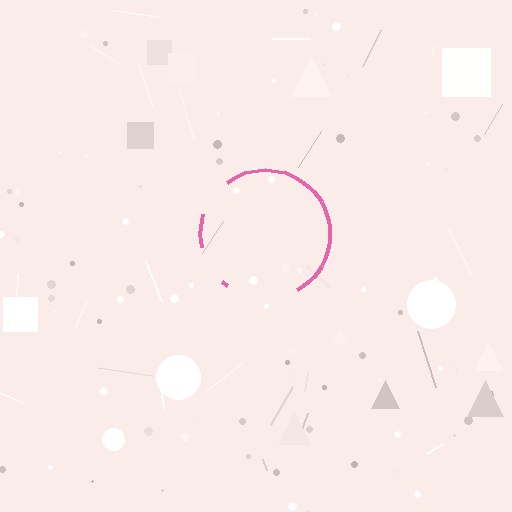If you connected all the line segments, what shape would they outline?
They would outline a circle.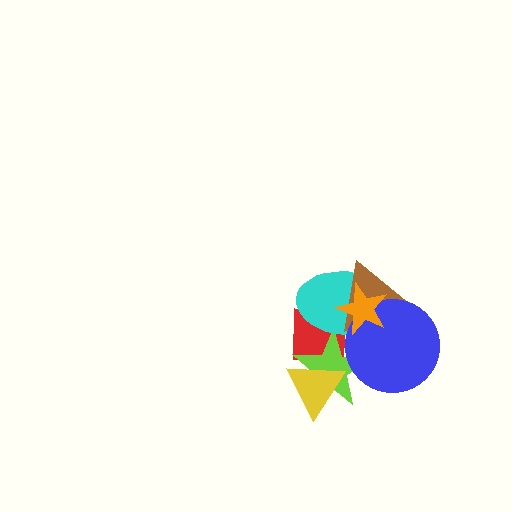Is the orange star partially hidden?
No, no other shape covers it.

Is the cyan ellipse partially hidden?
Yes, it is partially covered by another shape.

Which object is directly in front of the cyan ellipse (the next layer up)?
The brown triangle is directly in front of the cyan ellipse.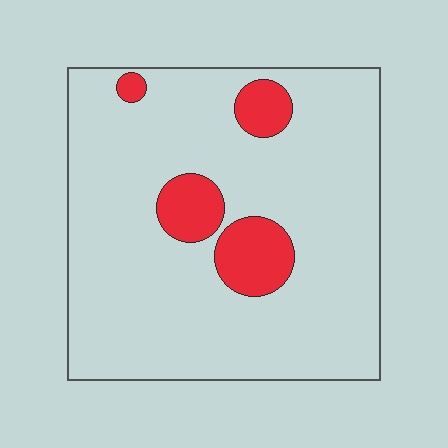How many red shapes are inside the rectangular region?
4.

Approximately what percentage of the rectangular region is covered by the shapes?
Approximately 15%.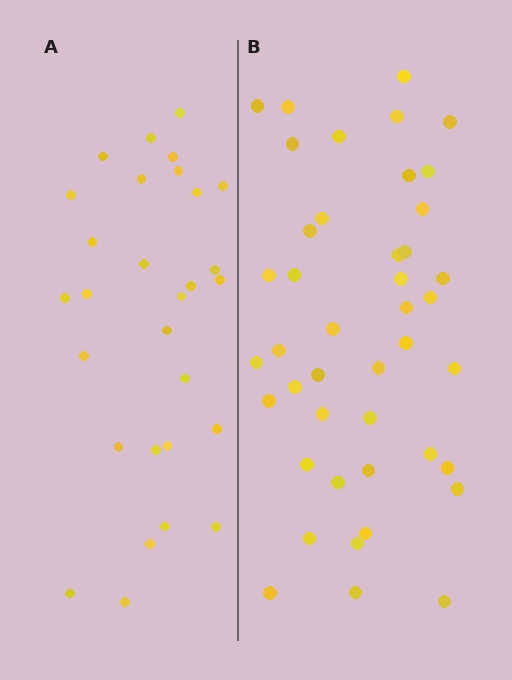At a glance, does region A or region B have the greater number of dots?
Region B (the right region) has more dots.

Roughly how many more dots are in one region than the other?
Region B has approximately 15 more dots than region A.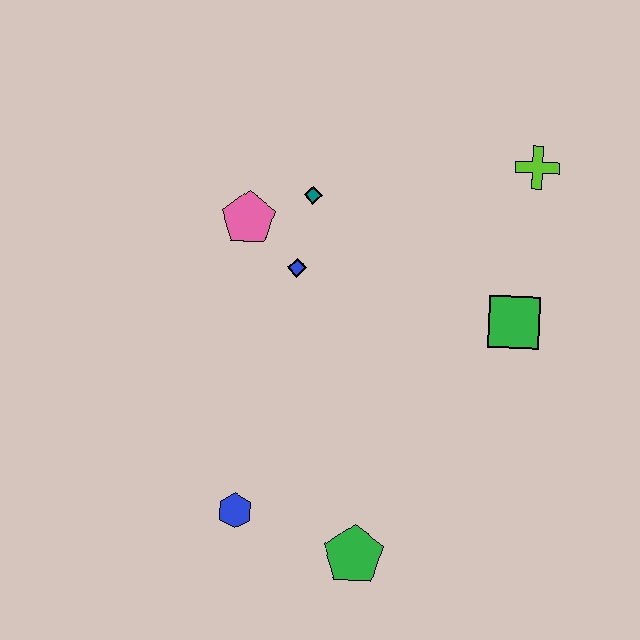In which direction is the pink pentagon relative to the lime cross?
The pink pentagon is to the left of the lime cross.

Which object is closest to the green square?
The lime cross is closest to the green square.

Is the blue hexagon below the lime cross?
Yes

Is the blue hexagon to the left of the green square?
Yes